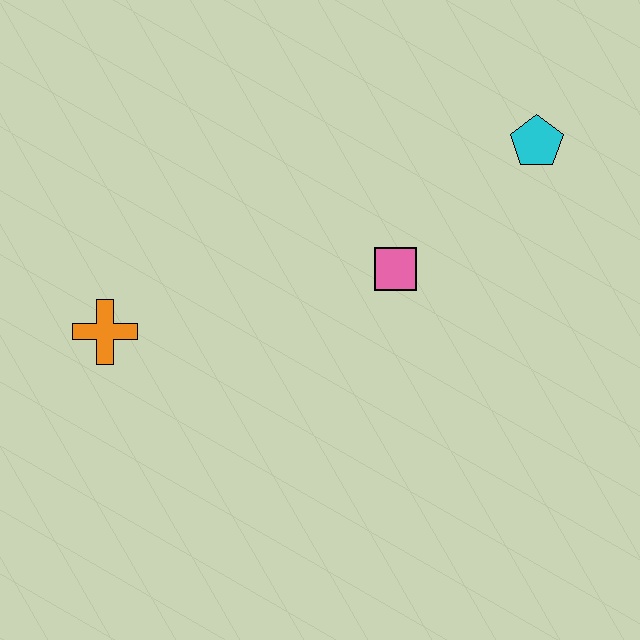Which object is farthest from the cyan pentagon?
The orange cross is farthest from the cyan pentagon.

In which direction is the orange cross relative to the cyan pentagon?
The orange cross is to the left of the cyan pentagon.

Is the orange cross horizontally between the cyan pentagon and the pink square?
No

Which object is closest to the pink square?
The cyan pentagon is closest to the pink square.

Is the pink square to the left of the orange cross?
No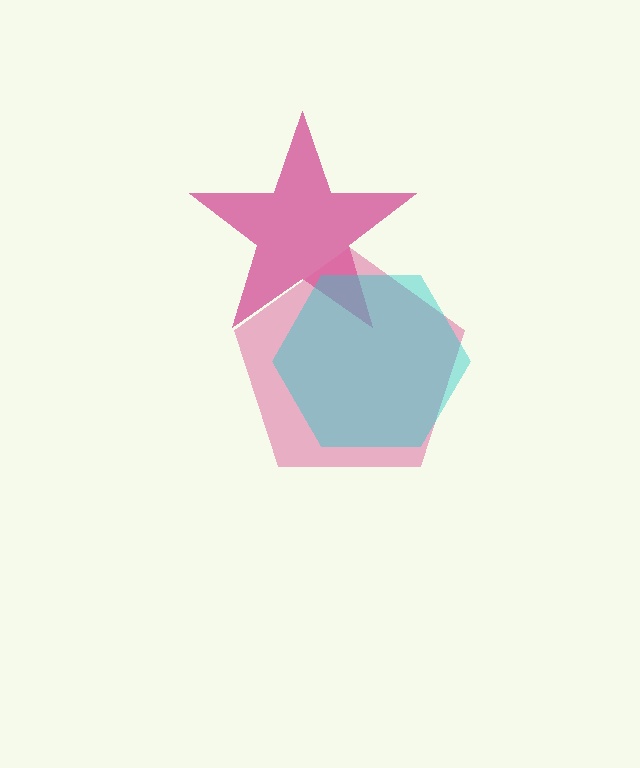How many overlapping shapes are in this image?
There are 3 overlapping shapes in the image.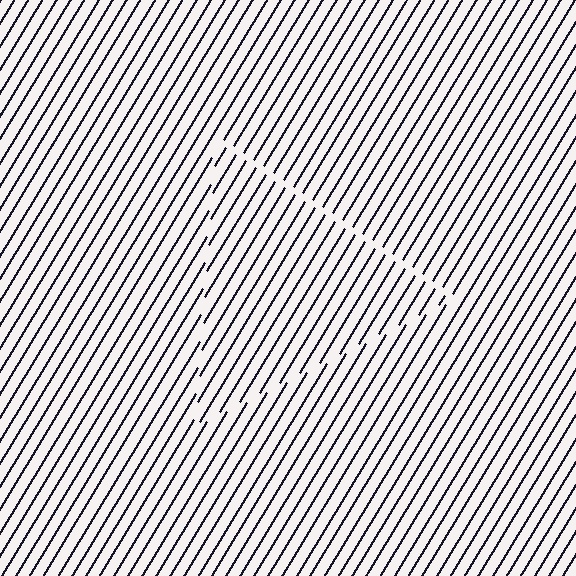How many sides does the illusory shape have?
3 sides — the line-ends trace a triangle.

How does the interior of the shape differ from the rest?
The interior of the shape contains the same grating, shifted by half a period — the contour is defined by the phase discontinuity where line-ends from the inner and outer gratings abut.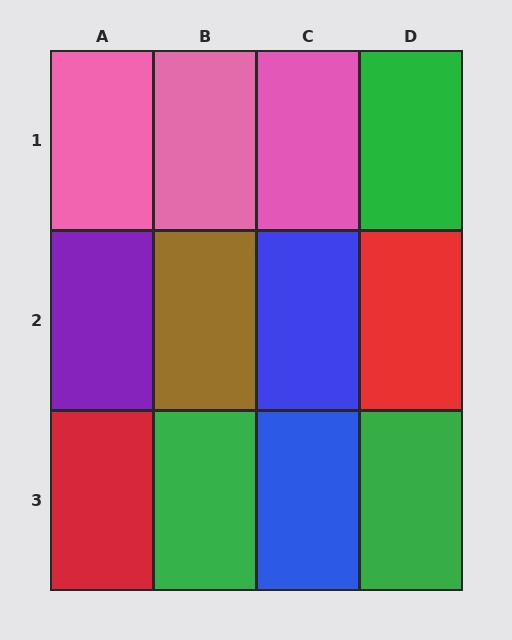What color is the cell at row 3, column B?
Green.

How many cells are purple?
1 cell is purple.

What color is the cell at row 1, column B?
Pink.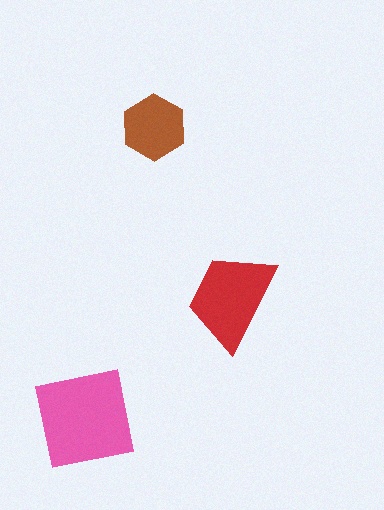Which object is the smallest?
The brown hexagon.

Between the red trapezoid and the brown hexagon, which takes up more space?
The red trapezoid.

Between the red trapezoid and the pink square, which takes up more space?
The pink square.